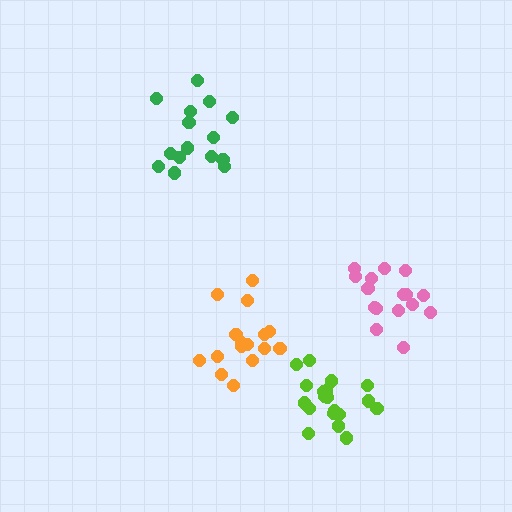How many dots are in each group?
Group 1: 20 dots, Group 2: 17 dots, Group 3: 15 dots, Group 4: 16 dots (68 total).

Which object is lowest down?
The lime cluster is bottommost.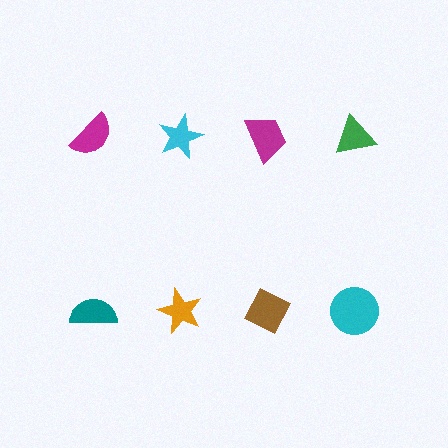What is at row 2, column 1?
A teal semicircle.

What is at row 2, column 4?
A cyan circle.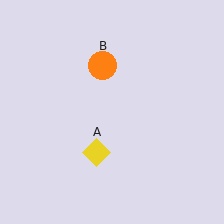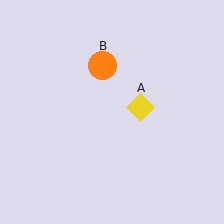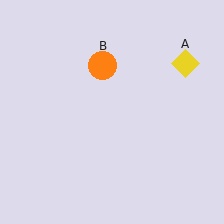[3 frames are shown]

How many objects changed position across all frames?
1 object changed position: yellow diamond (object A).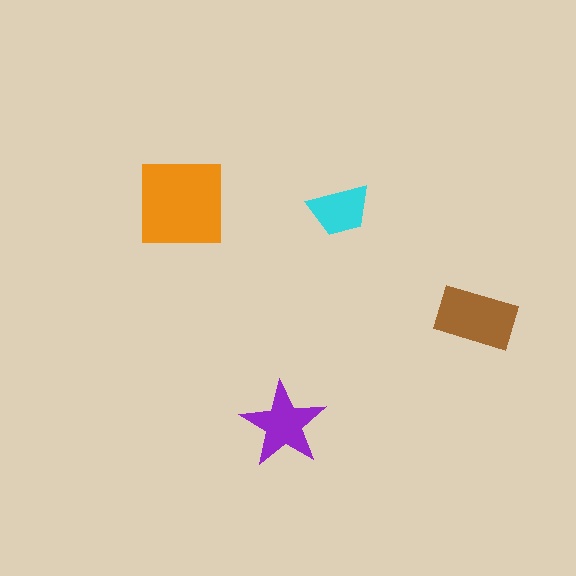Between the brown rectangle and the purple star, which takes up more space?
The brown rectangle.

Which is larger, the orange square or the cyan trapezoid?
The orange square.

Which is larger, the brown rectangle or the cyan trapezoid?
The brown rectangle.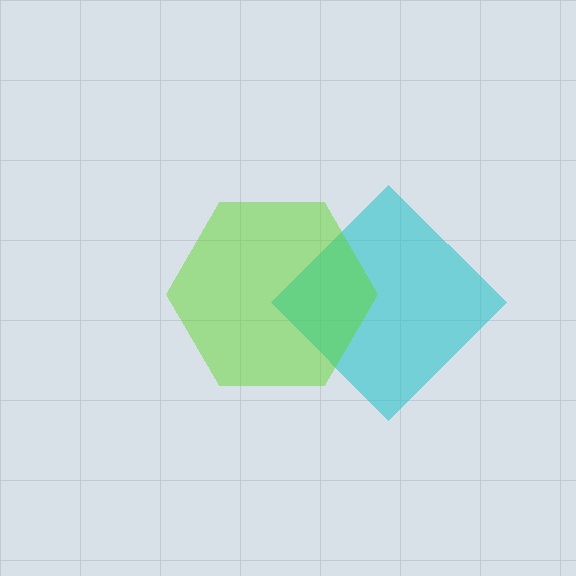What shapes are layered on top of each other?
The layered shapes are: a cyan diamond, a lime hexagon.